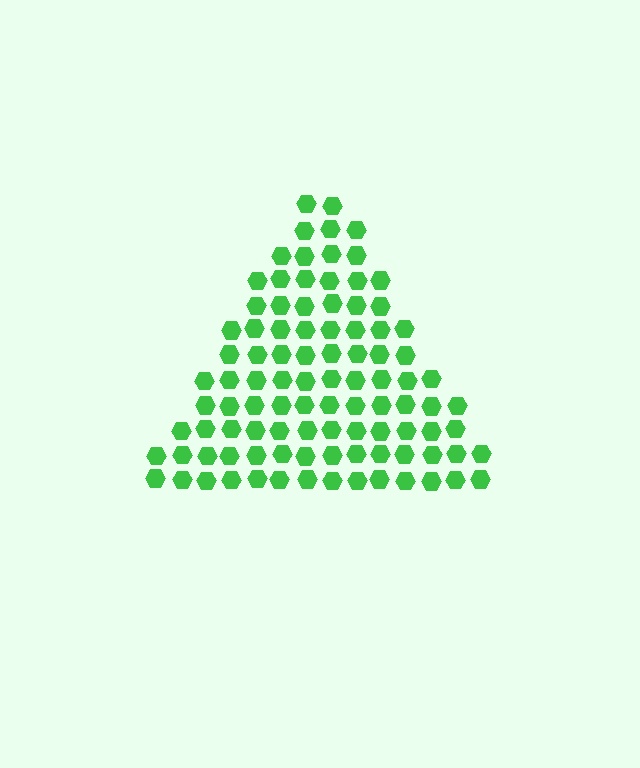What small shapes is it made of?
It is made of small hexagons.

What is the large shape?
The large shape is a triangle.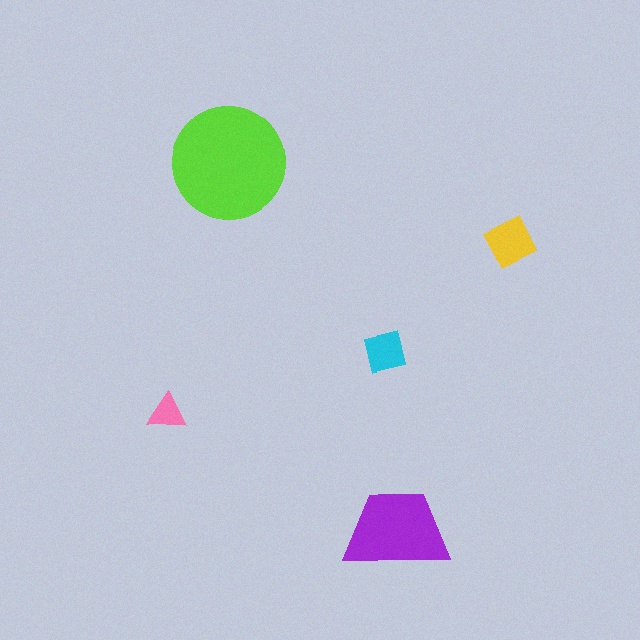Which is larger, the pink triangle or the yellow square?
The yellow square.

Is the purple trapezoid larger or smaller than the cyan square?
Larger.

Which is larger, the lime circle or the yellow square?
The lime circle.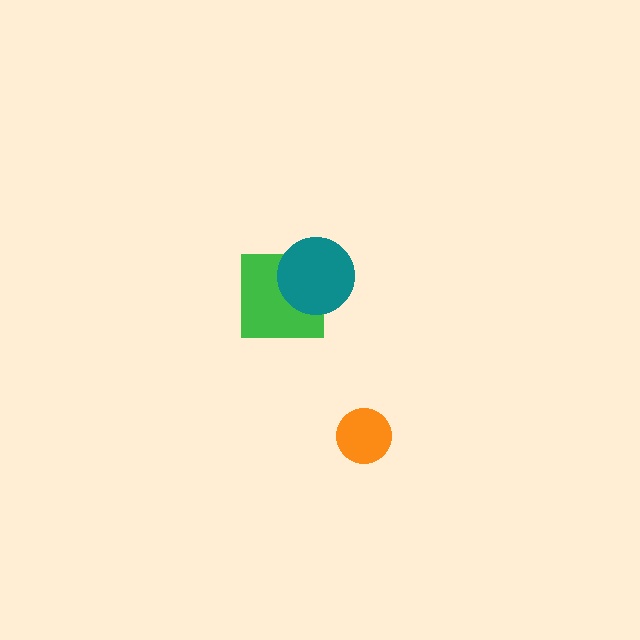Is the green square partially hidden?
Yes, it is partially covered by another shape.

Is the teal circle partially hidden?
No, no other shape covers it.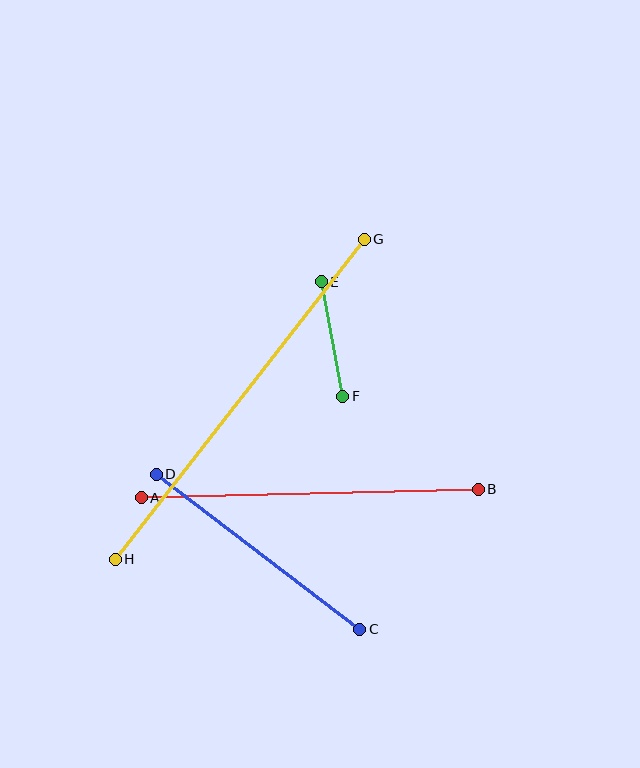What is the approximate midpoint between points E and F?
The midpoint is at approximately (332, 339) pixels.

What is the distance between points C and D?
The distance is approximately 256 pixels.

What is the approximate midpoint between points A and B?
The midpoint is at approximately (310, 494) pixels.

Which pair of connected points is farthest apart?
Points G and H are farthest apart.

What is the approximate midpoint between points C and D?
The midpoint is at approximately (258, 552) pixels.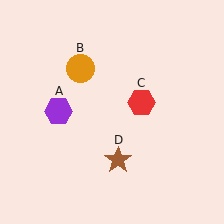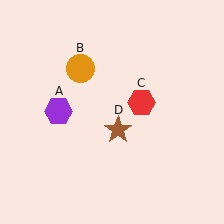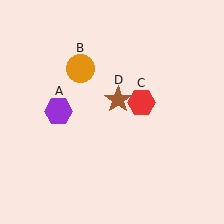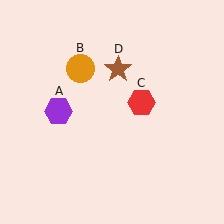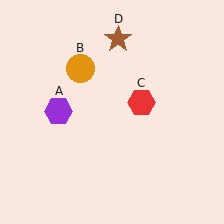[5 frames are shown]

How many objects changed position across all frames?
1 object changed position: brown star (object D).